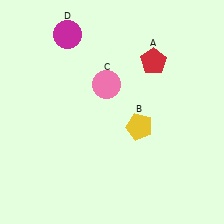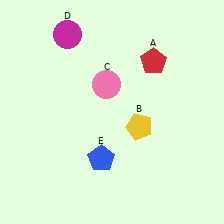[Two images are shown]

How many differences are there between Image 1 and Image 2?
There is 1 difference between the two images.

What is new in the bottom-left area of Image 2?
A blue pentagon (E) was added in the bottom-left area of Image 2.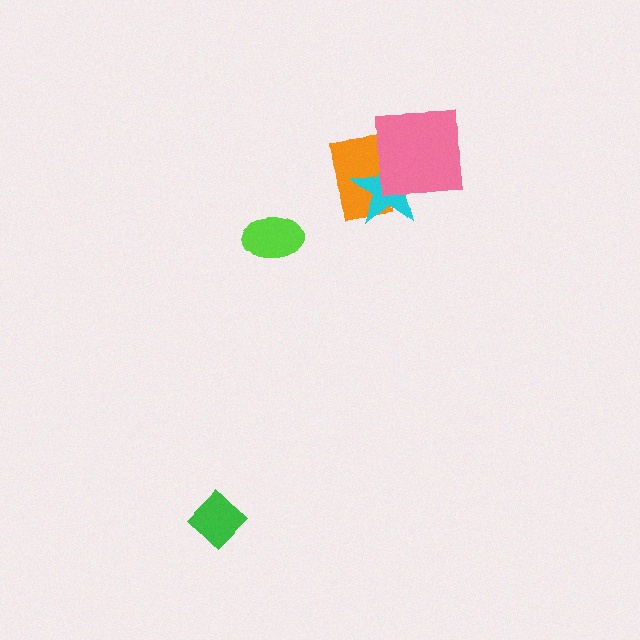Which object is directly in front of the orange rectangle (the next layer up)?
The cyan star is directly in front of the orange rectangle.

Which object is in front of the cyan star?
The pink square is in front of the cyan star.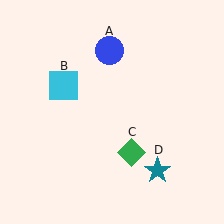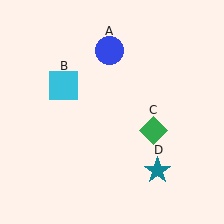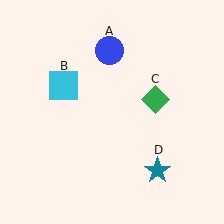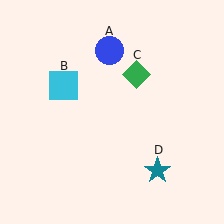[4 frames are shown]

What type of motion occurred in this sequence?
The green diamond (object C) rotated counterclockwise around the center of the scene.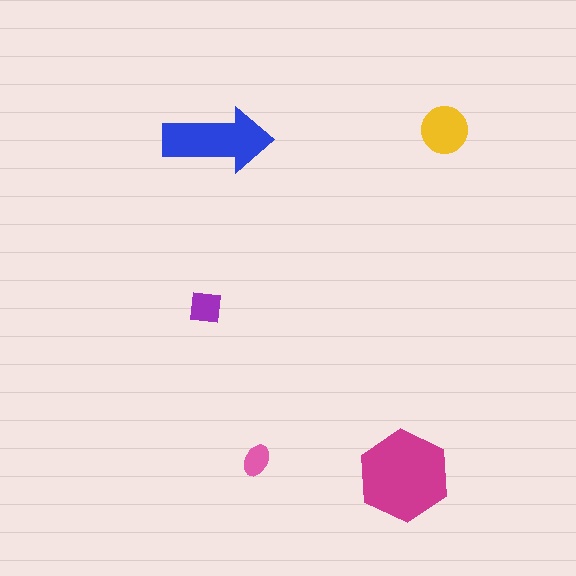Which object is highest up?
The yellow circle is topmost.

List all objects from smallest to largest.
The pink ellipse, the purple square, the yellow circle, the blue arrow, the magenta hexagon.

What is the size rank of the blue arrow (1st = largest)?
2nd.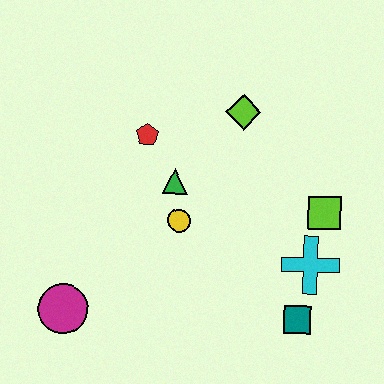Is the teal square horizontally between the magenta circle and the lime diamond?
No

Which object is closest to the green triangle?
The yellow circle is closest to the green triangle.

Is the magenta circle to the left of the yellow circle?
Yes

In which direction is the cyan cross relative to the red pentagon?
The cyan cross is to the right of the red pentagon.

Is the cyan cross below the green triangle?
Yes